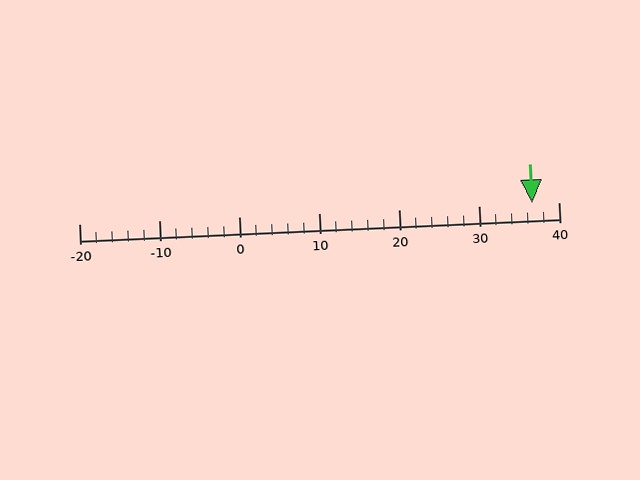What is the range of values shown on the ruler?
The ruler shows values from -20 to 40.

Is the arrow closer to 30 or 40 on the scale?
The arrow is closer to 40.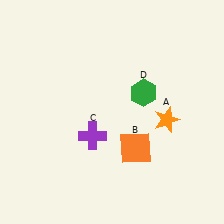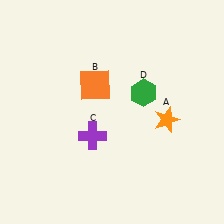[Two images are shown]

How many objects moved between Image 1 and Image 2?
1 object moved between the two images.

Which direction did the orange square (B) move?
The orange square (B) moved up.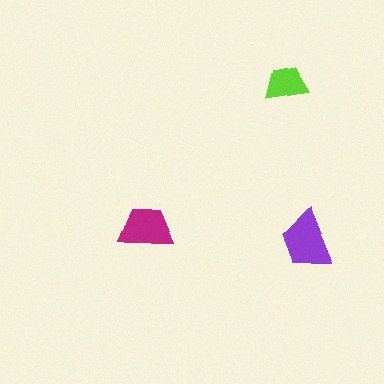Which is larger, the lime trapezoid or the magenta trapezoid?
The magenta one.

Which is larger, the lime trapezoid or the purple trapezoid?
The purple one.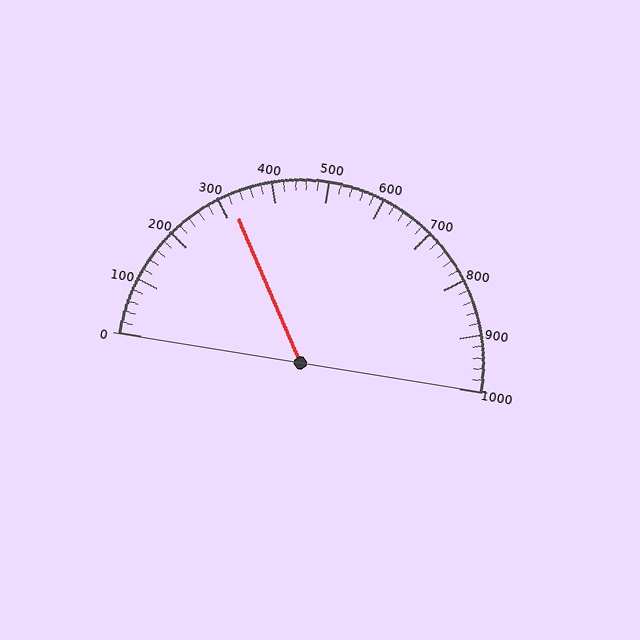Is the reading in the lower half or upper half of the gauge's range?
The reading is in the lower half of the range (0 to 1000).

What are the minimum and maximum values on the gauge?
The gauge ranges from 0 to 1000.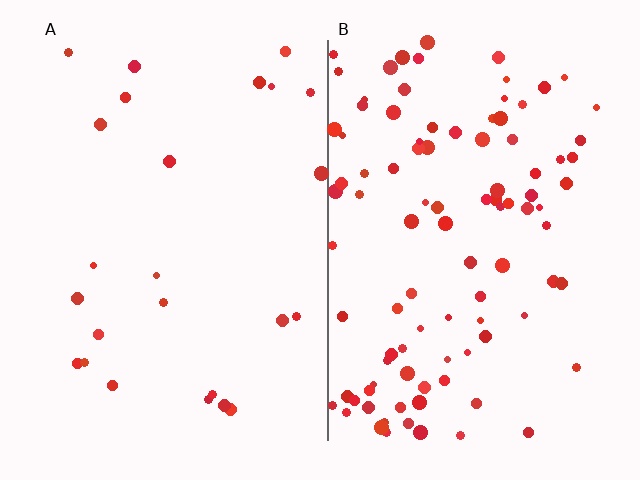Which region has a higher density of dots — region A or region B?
B (the right).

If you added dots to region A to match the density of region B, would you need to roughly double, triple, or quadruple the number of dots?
Approximately quadruple.